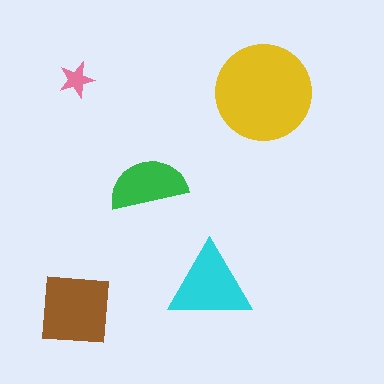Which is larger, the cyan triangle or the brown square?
The brown square.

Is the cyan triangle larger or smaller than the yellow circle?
Smaller.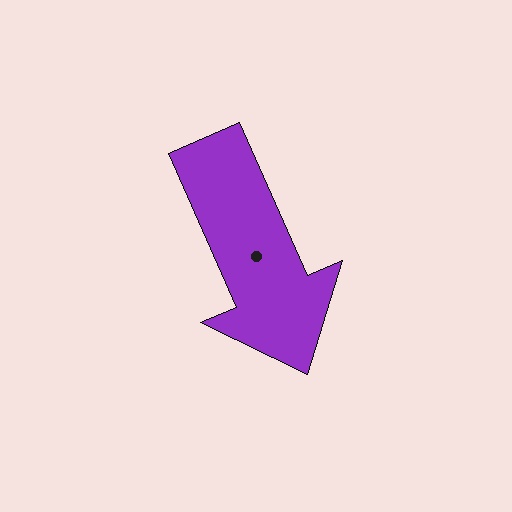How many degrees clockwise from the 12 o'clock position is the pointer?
Approximately 156 degrees.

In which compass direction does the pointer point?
Southeast.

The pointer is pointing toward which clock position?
Roughly 5 o'clock.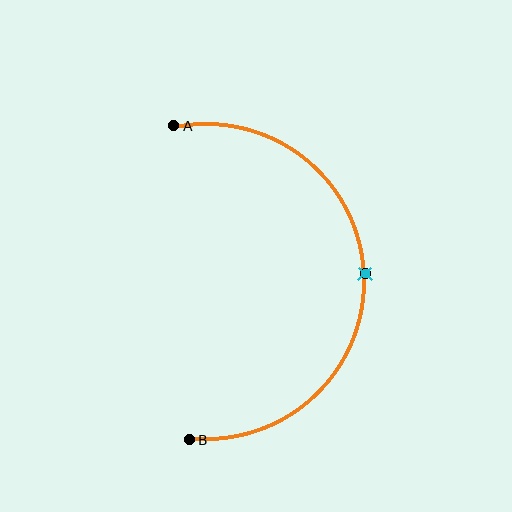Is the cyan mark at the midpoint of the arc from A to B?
Yes. The cyan mark lies on the arc at equal arc-length from both A and B — it is the arc midpoint.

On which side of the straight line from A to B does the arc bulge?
The arc bulges to the right of the straight line connecting A and B.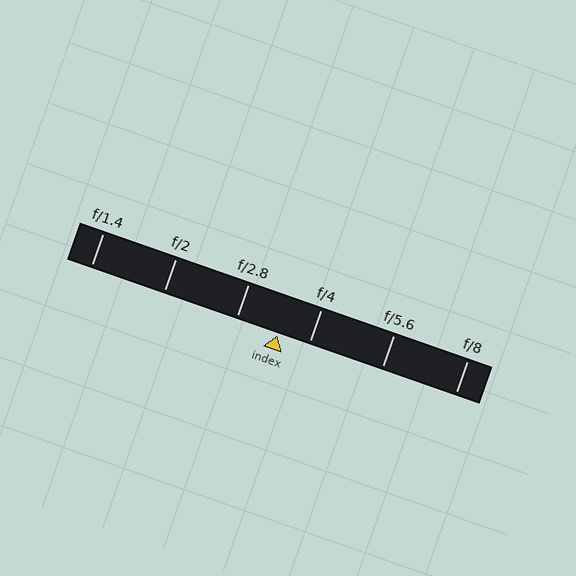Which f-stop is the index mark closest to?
The index mark is closest to f/4.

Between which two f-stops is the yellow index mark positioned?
The index mark is between f/2.8 and f/4.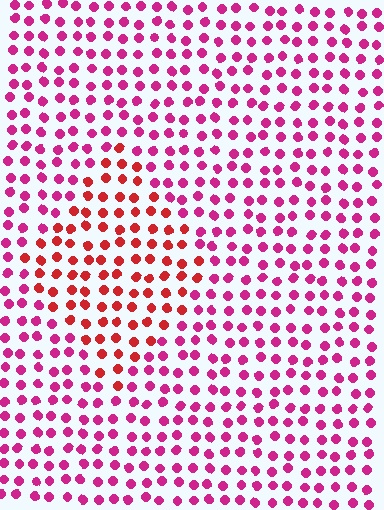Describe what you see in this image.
The image is filled with small magenta elements in a uniform arrangement. A diamond-shaped region is visible where the elements are tinted to a slightly different hue, forming a subtle color boundary.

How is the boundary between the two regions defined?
The boundary is defined purely by a slight shift in hue (about 35 degrees). Spacing, size, and orientation are identical on both sides.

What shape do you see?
I see a diamond.